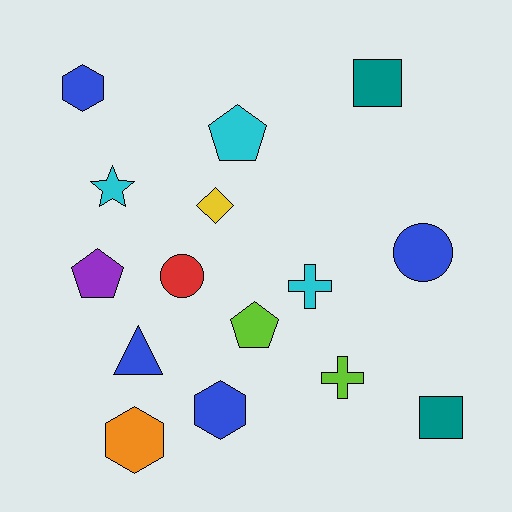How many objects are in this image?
There are 15 objects.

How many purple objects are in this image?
There is 1 purple object.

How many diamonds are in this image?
There is 1 diamond.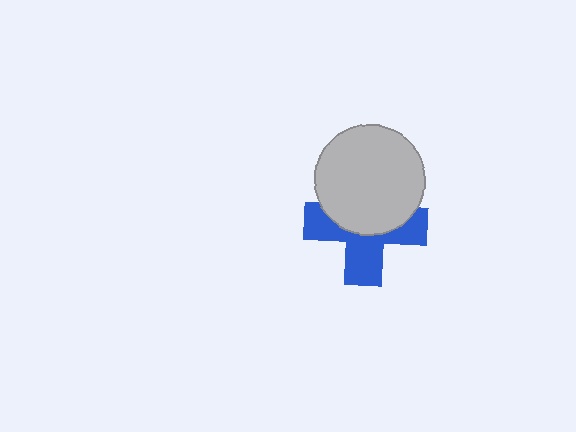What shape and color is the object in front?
The object in front is a light gray circle.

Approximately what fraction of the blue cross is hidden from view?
Roughly 48% of the blue cross is hidden behind the light gray circle.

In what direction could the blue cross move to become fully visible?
The blue cross could move down. That would shift it out from behind the light gray circle entirely.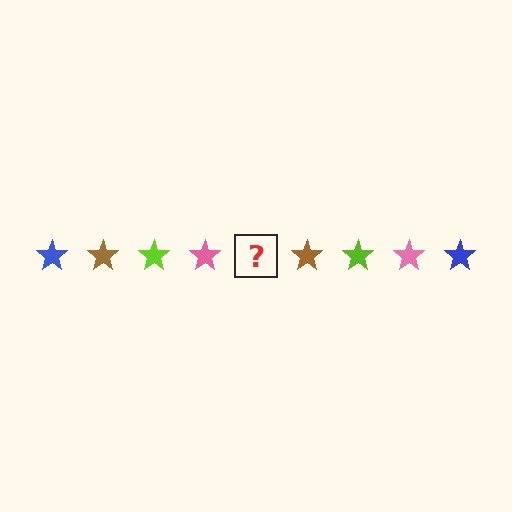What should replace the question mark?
The question mark should be replaced with a blue star.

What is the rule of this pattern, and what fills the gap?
The rule is that the pattern cycles through blue, brown, lime, pink stars. The gap should be filled with a blue star.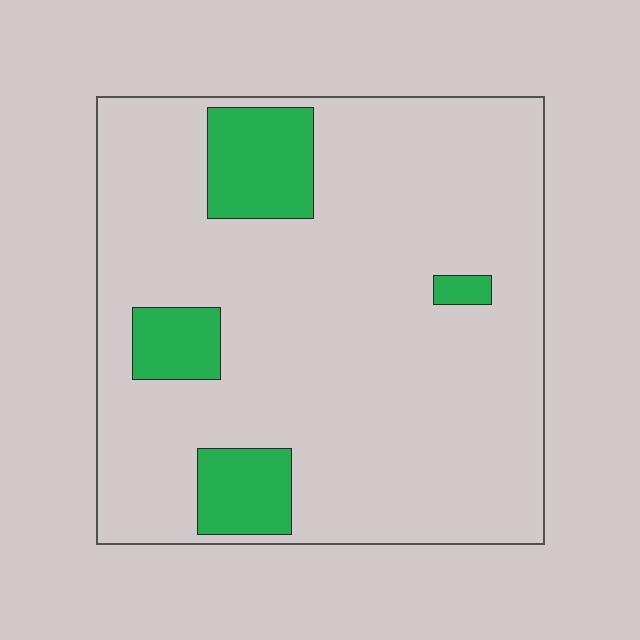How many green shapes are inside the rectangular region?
4.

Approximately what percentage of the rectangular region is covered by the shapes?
Approximately 15%.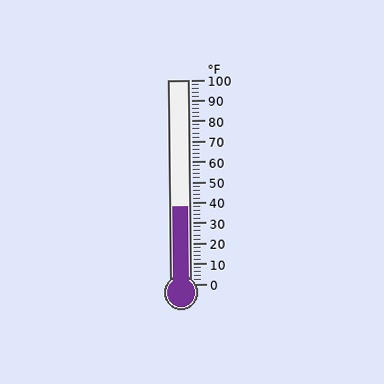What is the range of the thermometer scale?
The thermometer scale ranges from 0°F to 100°F.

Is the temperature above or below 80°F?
The temperature is below 80°F.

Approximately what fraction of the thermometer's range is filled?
The thermometer is filled to approximately 40% of its range.